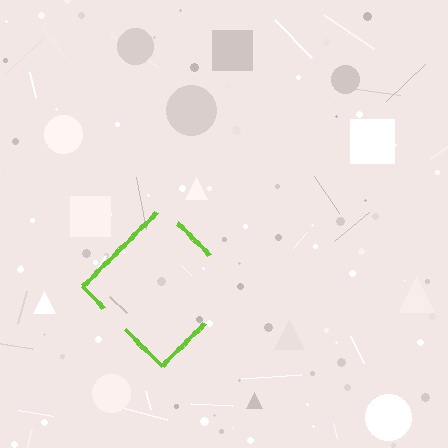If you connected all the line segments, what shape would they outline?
They would outline a diamond.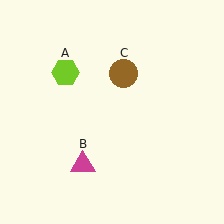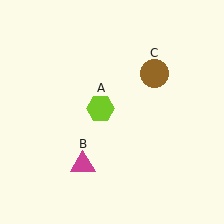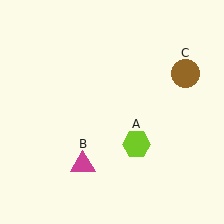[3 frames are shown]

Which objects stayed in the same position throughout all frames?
Magenta triangle (object B) remained stationary.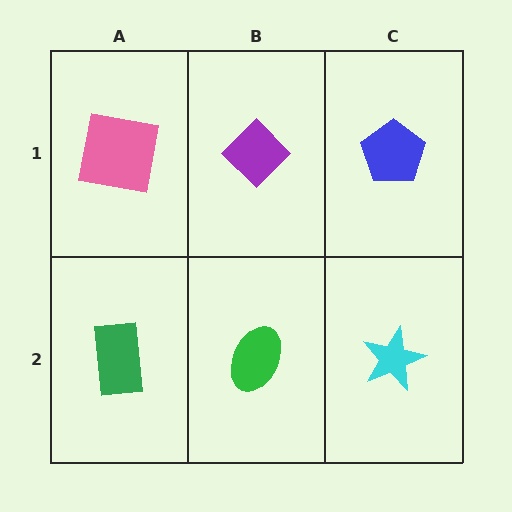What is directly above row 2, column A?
A pink square.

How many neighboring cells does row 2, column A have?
2.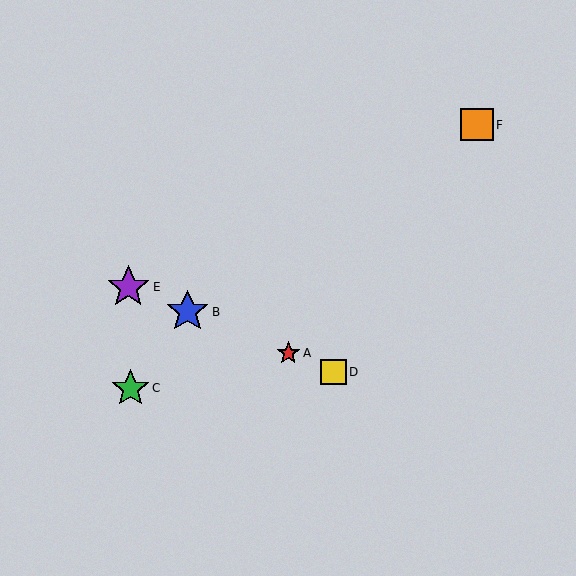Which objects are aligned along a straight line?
Objects A, B, D, E are aligned along a straight line.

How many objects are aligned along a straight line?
4 objects (A, B, D, E) are aligned along a straight line.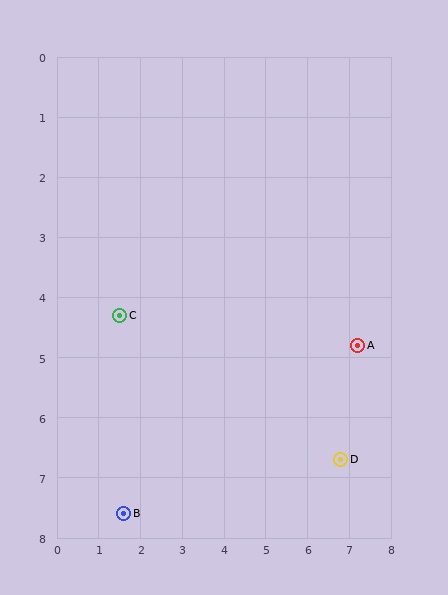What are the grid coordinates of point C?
Point C is at approximately (1.5, 4.3).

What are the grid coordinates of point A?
Point A is at approximately (7.2, 4.8).